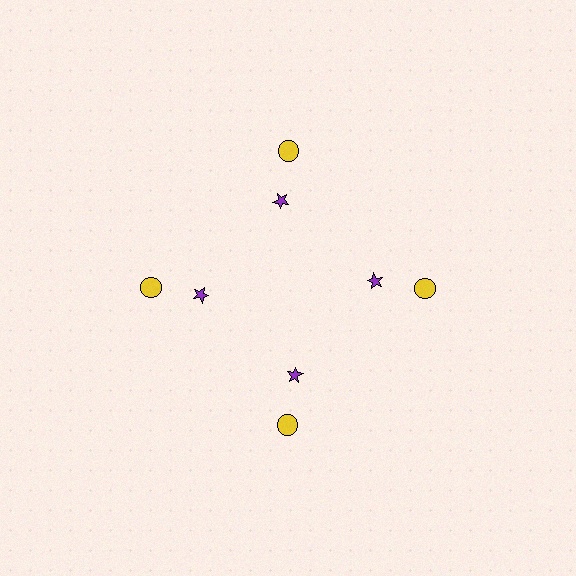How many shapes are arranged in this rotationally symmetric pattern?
There are 8 shapes, arranged in 4 groups of 2.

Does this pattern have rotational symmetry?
Yes, this pattern has 4-fold rotational symmetry. It looks the same after rotating 90 degrees around the center.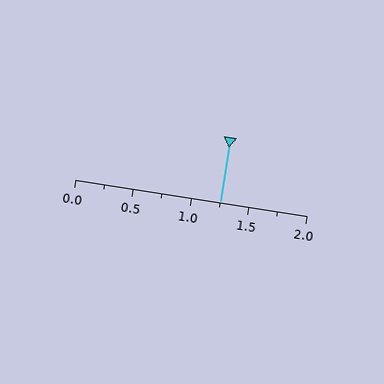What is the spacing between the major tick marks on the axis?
The major ticks are spaced 0.5 apart.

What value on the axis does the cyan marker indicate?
The marker indicates approximately 1.25.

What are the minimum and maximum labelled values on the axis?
The axis runs from 0.0 to 2.0.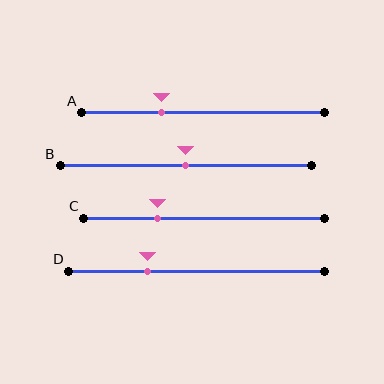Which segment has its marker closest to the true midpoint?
Segment B has its marker closest to the true midpoint.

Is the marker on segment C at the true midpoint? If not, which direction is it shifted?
No, the marker on segment C is shifted to the left by about 19% of the segment length.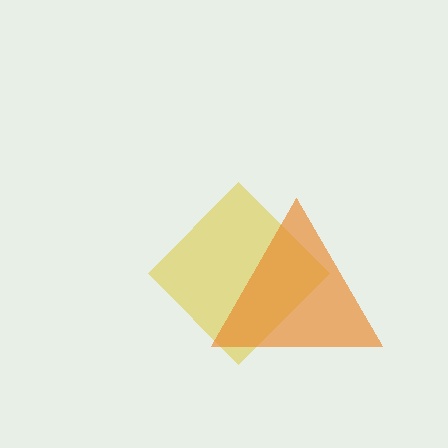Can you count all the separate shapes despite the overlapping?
Yes, there are 2 separate shapes.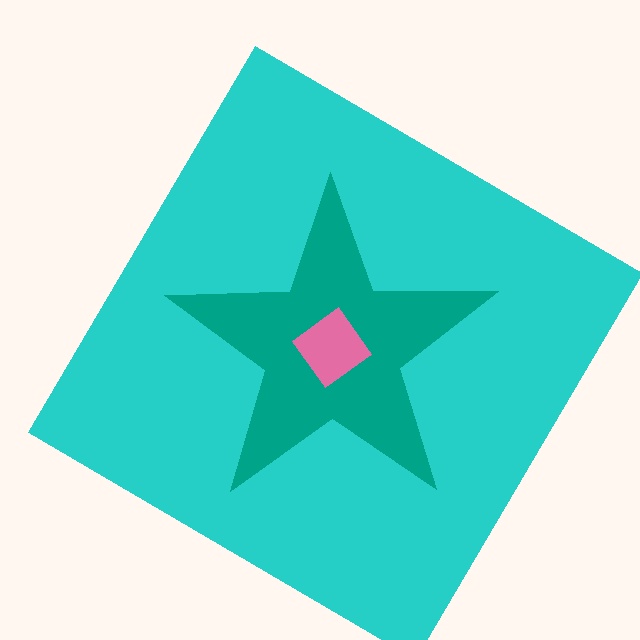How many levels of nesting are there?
3.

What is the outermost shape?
The cyan diamond.